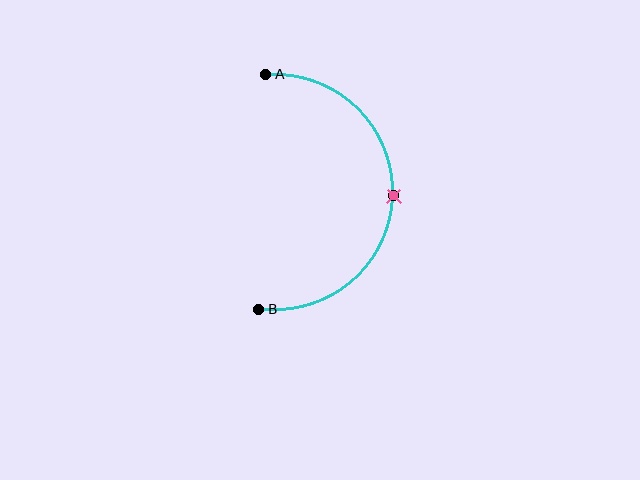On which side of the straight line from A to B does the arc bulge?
The arc bulges to the right of the straight line connecting A and B.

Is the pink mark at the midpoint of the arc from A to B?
Yes. The pink mark lies on the arc at equal arc-length from both A and B — it is the arc midpoint.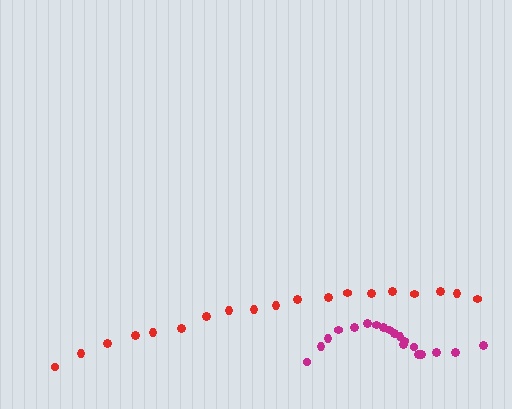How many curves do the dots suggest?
There are 2 distinct paths.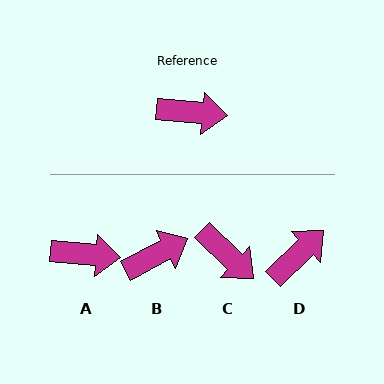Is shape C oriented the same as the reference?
No, it is off by about 38 degrees.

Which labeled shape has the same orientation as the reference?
A.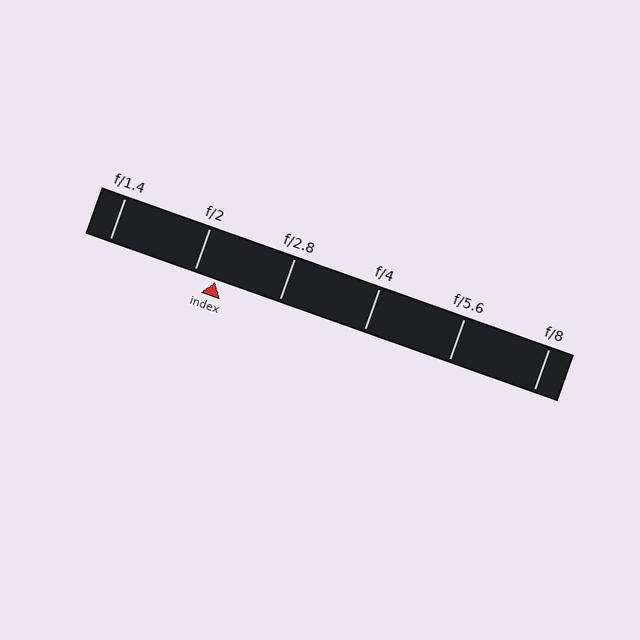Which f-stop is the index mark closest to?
The index mark is closest to f/2.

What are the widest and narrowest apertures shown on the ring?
The widest aperture shown is f/1.4 and the narrowest is f/8.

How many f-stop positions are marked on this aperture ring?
There are 6 f-stop positions marked.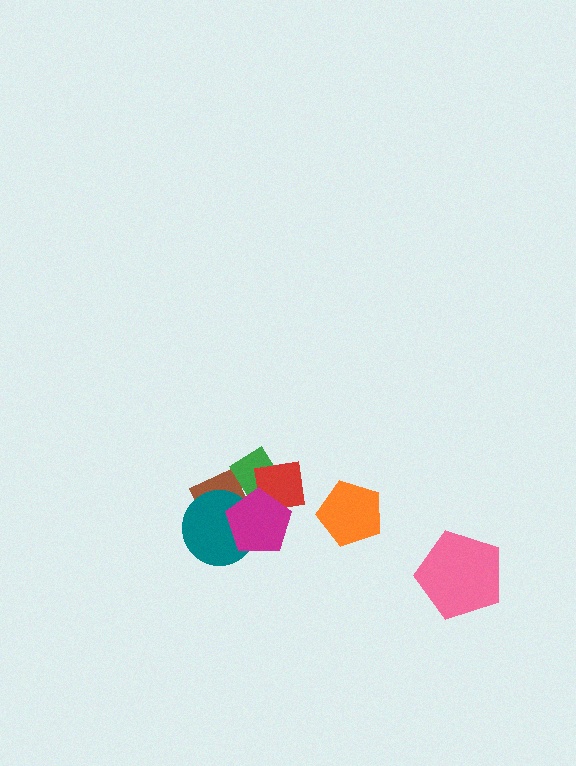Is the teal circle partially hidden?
Yes, it is partially covered by another shape.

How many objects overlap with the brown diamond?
3 objects overlap with the brown diamond.